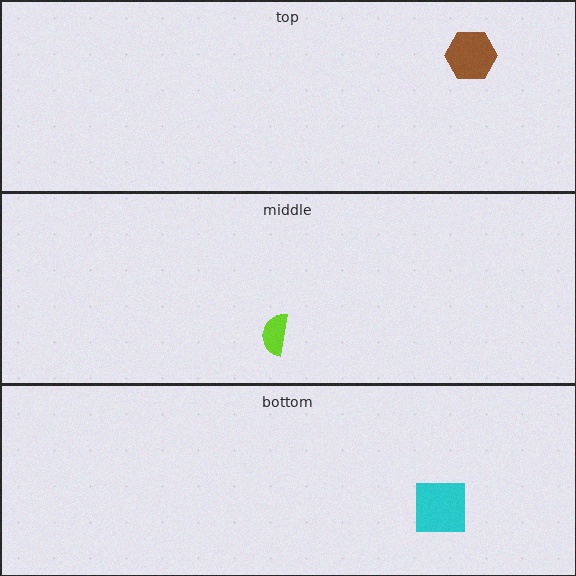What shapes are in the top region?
The brown hexagon.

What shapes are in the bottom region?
The cyan square.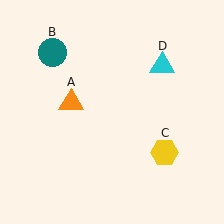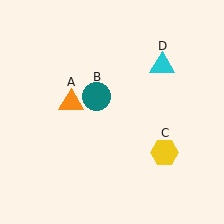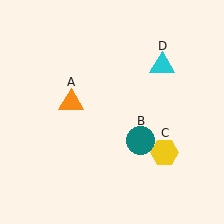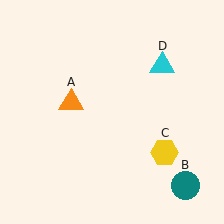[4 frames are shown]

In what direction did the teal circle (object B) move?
The teal circle (object B) moved down and to the right.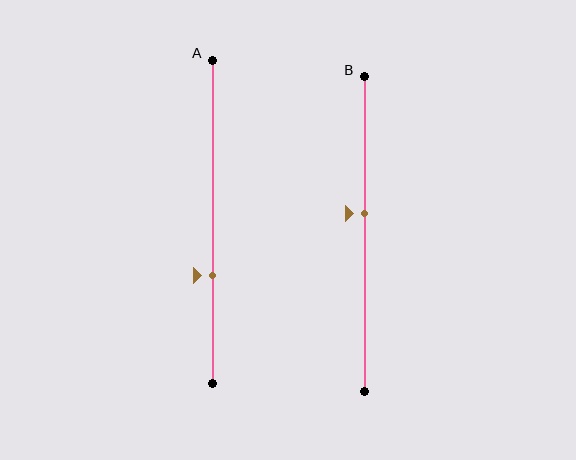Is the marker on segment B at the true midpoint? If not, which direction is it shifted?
No, the marker on segment B is shifted upward by about 7% of the segment length.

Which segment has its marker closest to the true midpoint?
Segment B has its marker closest to the true midpoint.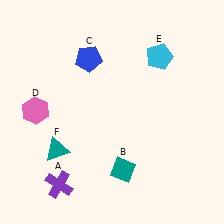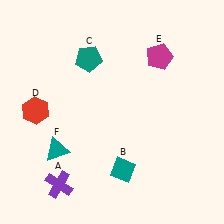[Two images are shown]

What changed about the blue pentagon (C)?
In Image 1, C is blue. In Image 2, it changed to teal.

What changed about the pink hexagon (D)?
In Image 1, D is pink. In Image 2, it changed to red.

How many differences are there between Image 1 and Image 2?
There are 3 differences between the two images.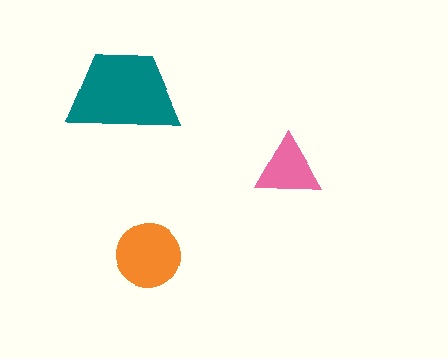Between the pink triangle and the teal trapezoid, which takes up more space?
The teal trapezoid.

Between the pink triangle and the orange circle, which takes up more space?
The orange circle.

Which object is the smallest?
The pink triangle.